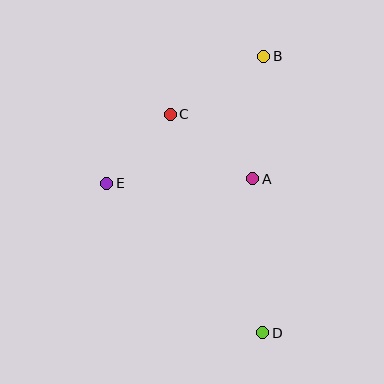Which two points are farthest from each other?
Points B and D are farthest from each other.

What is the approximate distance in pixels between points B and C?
The distance between B and C is approximately 110 pixels.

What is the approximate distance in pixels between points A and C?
The distance between A and C is approximately 105 pixels.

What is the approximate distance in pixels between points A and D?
The distance between A and D is approximately 154 pixels.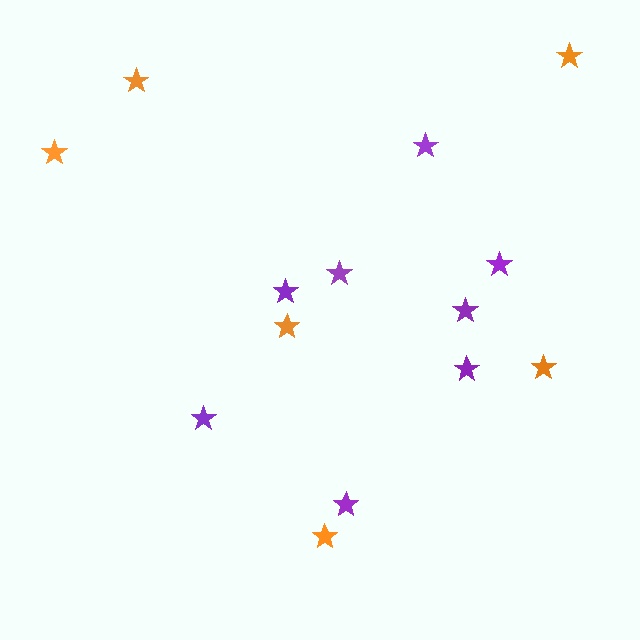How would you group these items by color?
There are 2 groups: one group of orange stars (6) and one group of purple stars (8).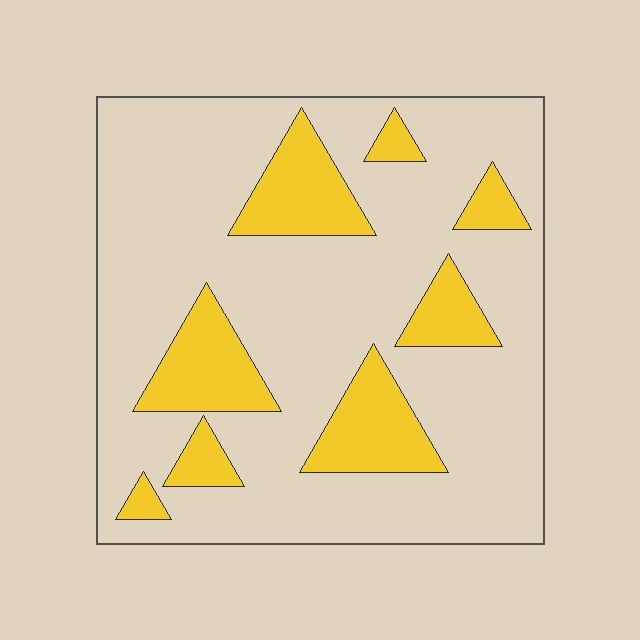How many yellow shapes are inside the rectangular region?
8.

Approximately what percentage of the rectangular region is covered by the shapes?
Approximately 20%.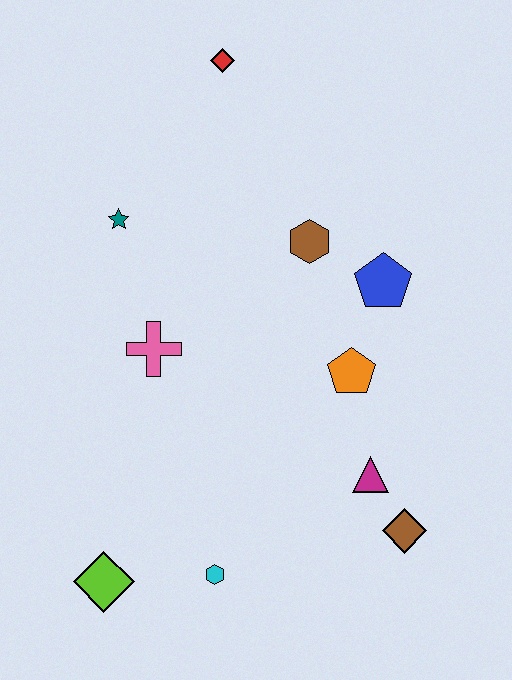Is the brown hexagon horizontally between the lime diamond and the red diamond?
No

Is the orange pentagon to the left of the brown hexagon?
No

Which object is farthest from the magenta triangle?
The red diamond is farthest from the magenta triangle.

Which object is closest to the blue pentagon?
The brown hexagon is closest to the blue pentagon.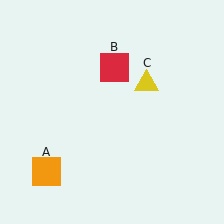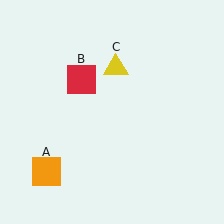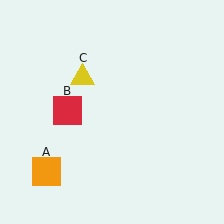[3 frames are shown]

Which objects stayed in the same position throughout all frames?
Orange square (object A) remained stationary.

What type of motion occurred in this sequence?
The red square (object B), yellow triangle (object C) rotated counterclockwise around the center of the scene.